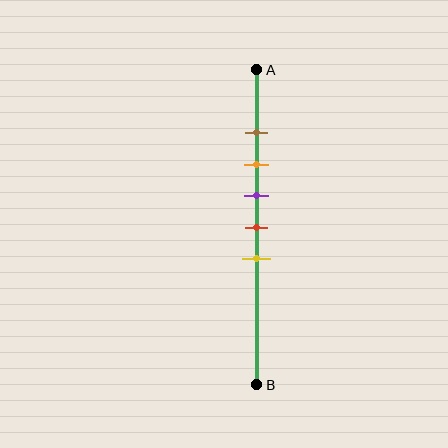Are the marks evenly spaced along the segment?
Yes, the marks are approximately evenly spaced.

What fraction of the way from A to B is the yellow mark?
The yellow mark is approximately 60% (0.6) of the way from A to B.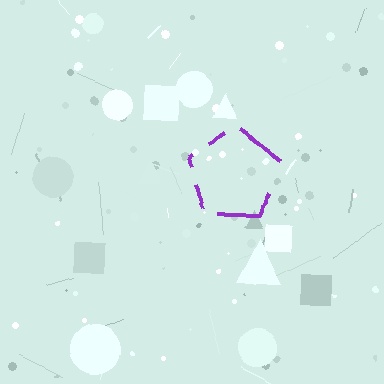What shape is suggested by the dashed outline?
The dashed outline suggests a pentagon.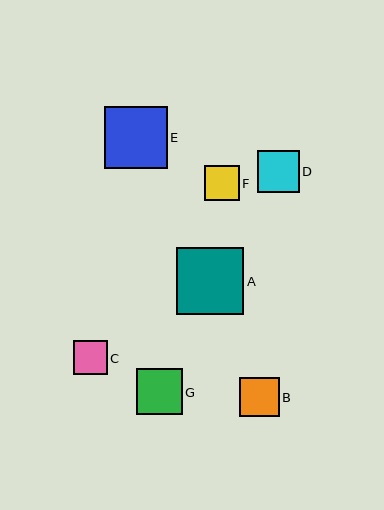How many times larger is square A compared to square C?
Square A is approximately 2.0 times the size of square C.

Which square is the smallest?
Square C is the smallest with a size of approximately 34 pixels.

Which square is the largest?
Square A is the largest with a size of approximately 67 pixels.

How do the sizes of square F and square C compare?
Square F and square C are approximately the same size.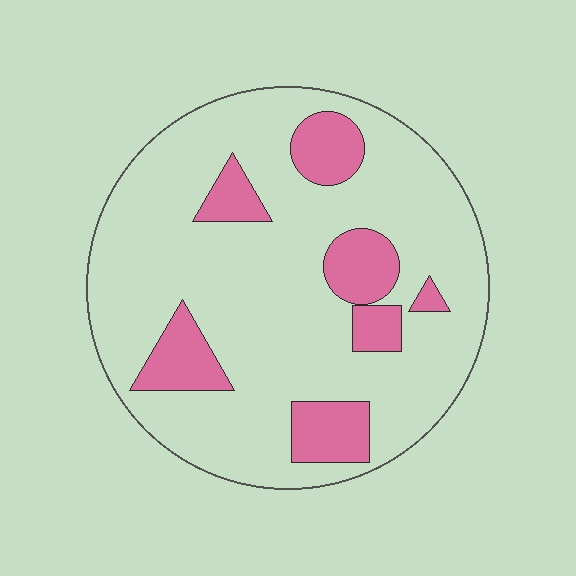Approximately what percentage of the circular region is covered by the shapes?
Approximately 20%.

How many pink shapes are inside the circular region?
7.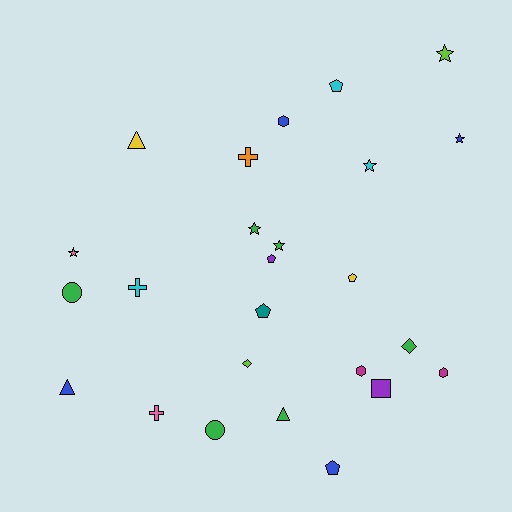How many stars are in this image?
There are 6 stars.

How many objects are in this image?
There are 25 objects.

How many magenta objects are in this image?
There are 2 magenta objects.